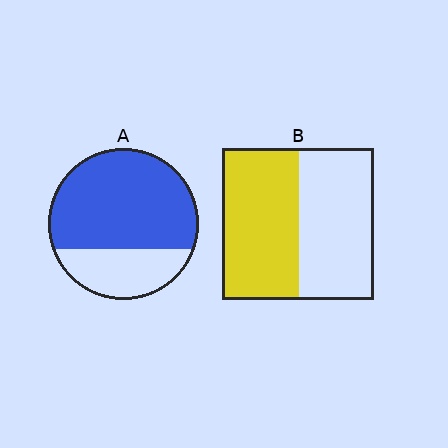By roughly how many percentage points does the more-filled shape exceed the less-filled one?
By roughly 20 percentage points (A over B).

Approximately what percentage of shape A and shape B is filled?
A is approximately 70% and B is approximately 50%.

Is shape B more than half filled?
Roughly half.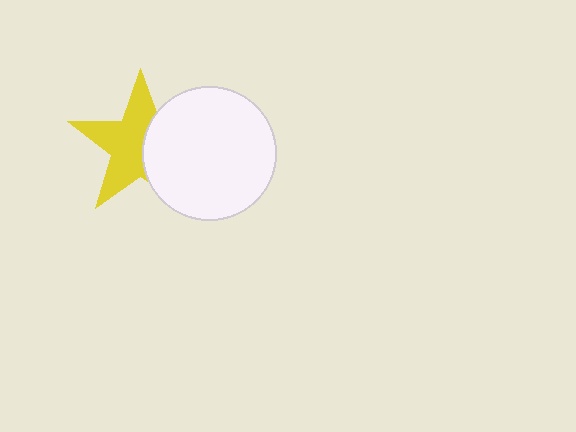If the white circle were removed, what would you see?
You would see the complete yellow star.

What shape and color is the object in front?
The object in front is a white circle.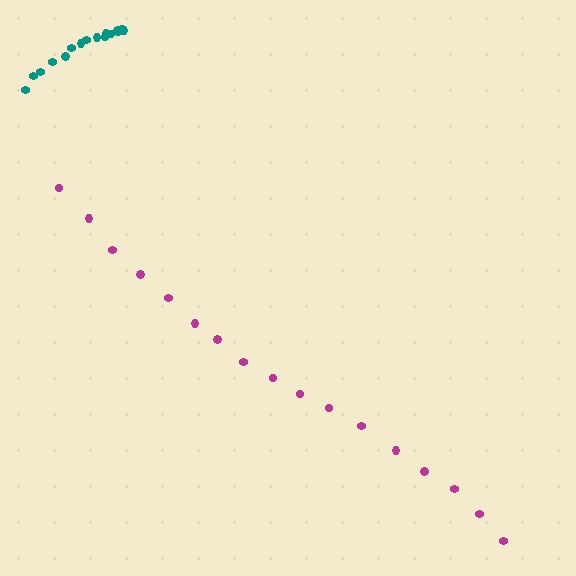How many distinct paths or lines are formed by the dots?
There are 2 distinct paths.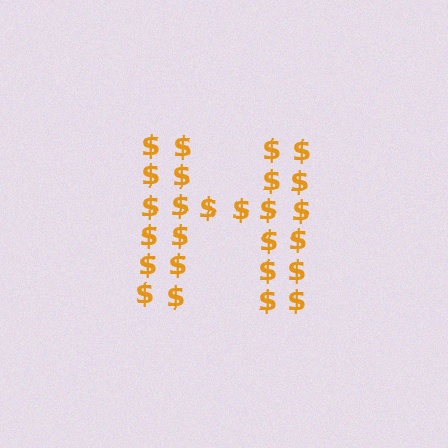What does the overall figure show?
The overall figure shows the letter H.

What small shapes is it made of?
It is made of small dollar signs.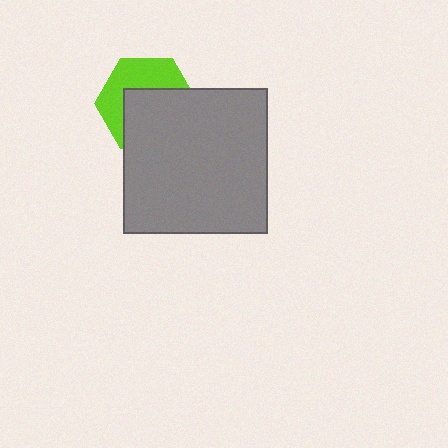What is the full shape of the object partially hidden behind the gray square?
The partially hidden object is a lime hexagon.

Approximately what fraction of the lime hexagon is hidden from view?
Roughly 55% of the lime hexagon is hidden behind the gray square.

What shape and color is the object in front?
The object in front is a gray square.